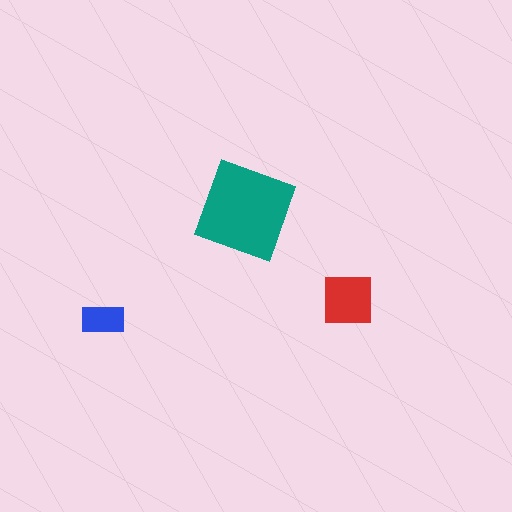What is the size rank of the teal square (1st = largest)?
1st.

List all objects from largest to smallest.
The teal square, the red square, the blue rectangle.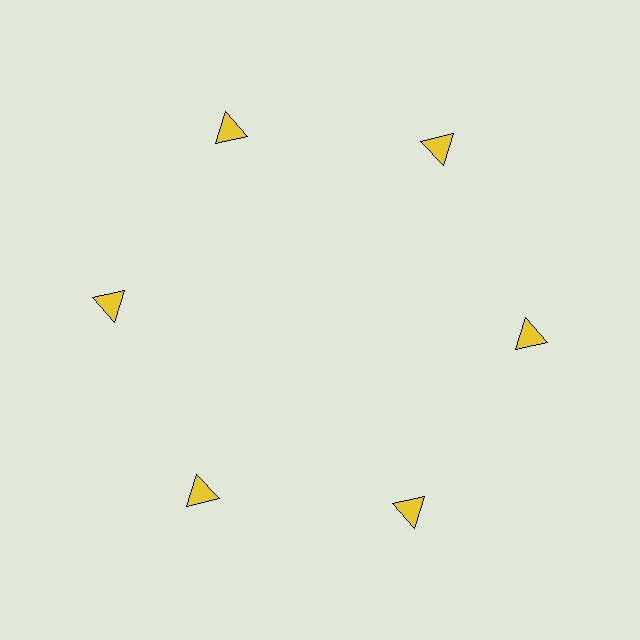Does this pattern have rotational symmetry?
Yes, this pattern has 6-fold rotational symmetry. It looks the same after rotating 60 degrees around the center.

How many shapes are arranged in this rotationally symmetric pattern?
There are 6 shapes, arranged in 6 groups of 1.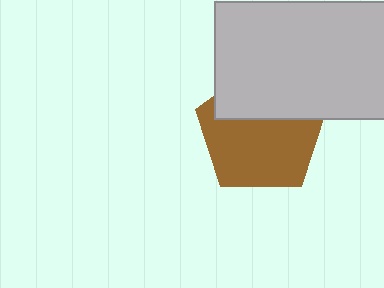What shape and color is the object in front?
The object in front is a light gray rectangle.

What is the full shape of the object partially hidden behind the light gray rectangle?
The partially hidden object is a brown pentagon.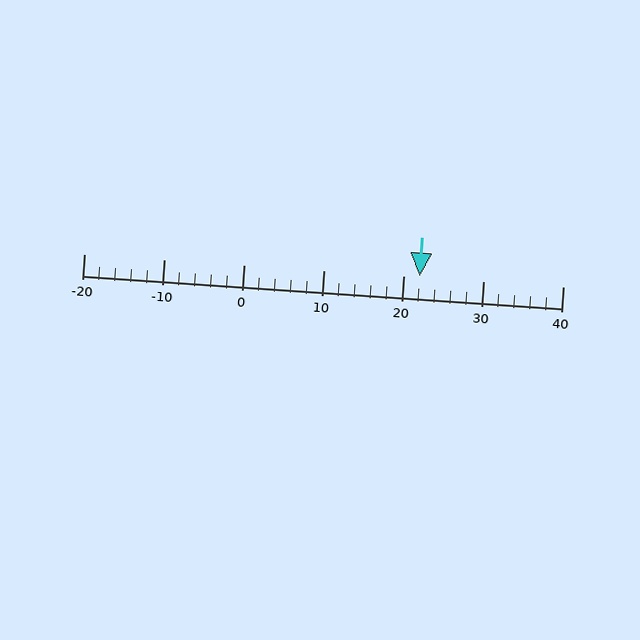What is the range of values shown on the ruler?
The ruler shows values from -20 to 40.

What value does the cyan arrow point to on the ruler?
The cyan arrow points to approximately 22.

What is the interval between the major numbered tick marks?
The major tick marks are spaced 10 units apart.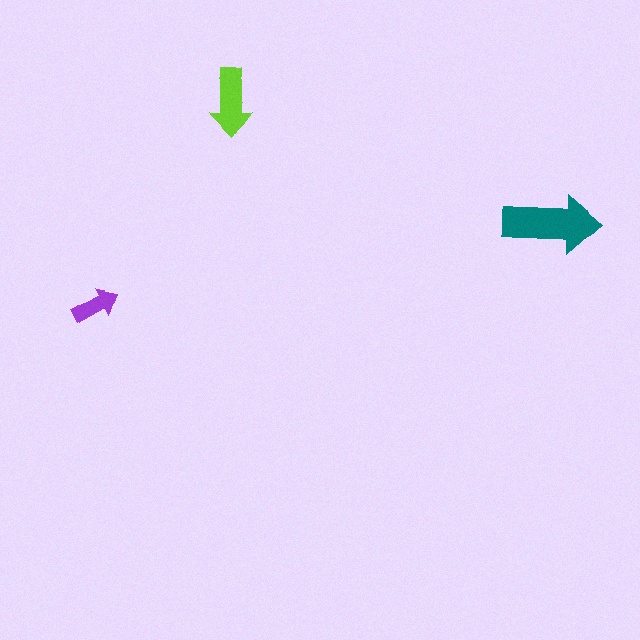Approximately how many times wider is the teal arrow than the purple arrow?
About 2 times wider.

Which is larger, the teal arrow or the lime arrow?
The teal one.